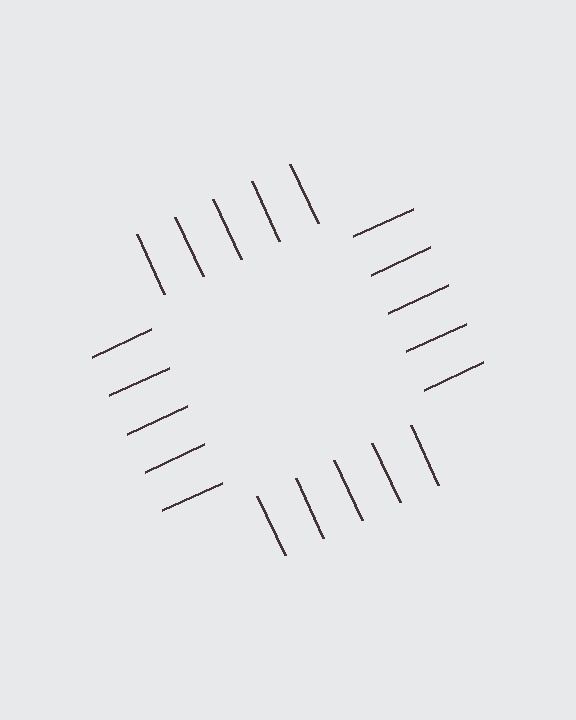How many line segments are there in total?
20 — 5 along each of the 4 edges.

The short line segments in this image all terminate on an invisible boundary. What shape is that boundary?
An illusory square — the line segments terminate on its edges but no continuous stroke is drawn.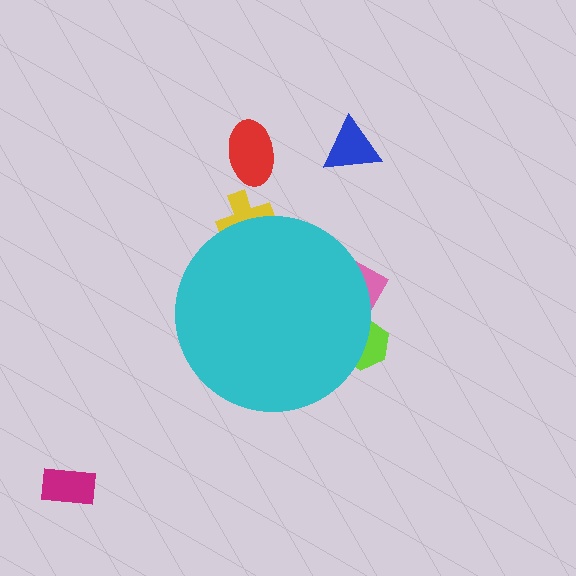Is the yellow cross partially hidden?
Yes, the yellow cross is partially hidden behind the cyan circle.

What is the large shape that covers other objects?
A cyan circle.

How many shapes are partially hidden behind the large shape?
3 shapes are partially hidden.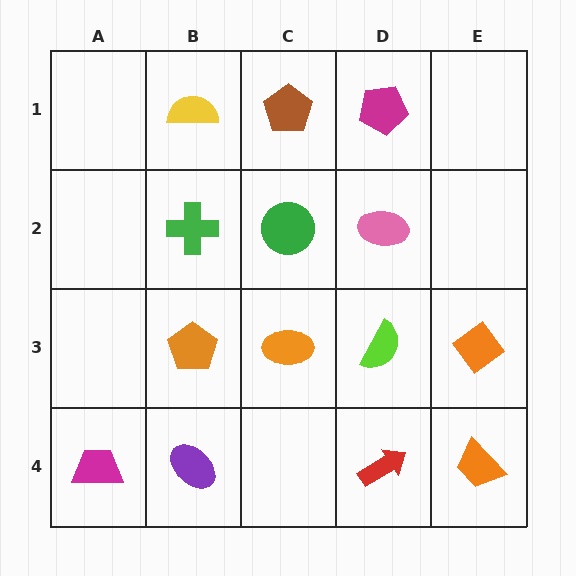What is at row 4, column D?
A red arrow.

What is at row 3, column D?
A lime semicircle.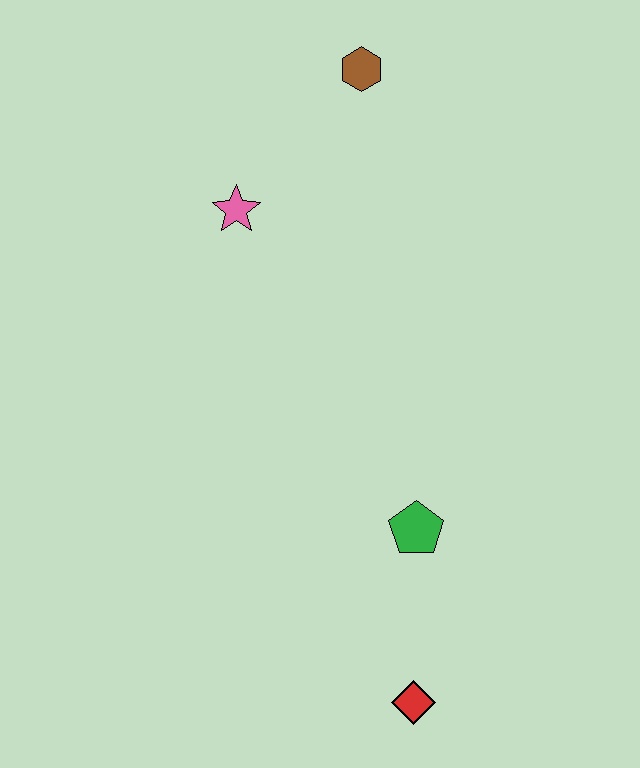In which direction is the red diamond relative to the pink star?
The red diamond is below the pink star.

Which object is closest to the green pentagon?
The red diamond is closest to the green pentagon.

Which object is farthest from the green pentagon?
The brown hexagon is farthest from the green pentagon.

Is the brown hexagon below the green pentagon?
No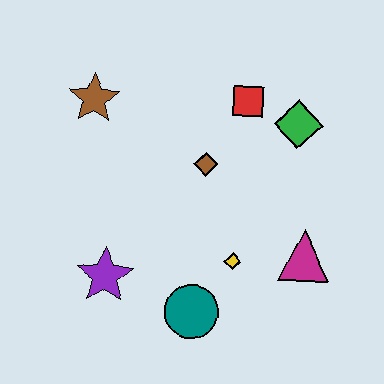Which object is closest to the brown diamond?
The red square is closest to the brown diamond.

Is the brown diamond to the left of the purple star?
No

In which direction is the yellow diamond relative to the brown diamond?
The yellow diamond is below the brown diamond.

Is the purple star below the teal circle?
No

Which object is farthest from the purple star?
The green diamond is farthest from the purple star.